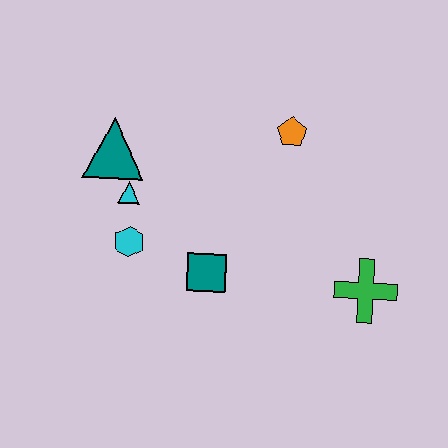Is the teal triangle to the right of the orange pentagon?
No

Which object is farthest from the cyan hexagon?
The green cross is farthest from the cyan hexagon.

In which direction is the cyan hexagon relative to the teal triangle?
The cyan hexagon is below the teal triangle.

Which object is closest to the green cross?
The teal square is closest to the green cross.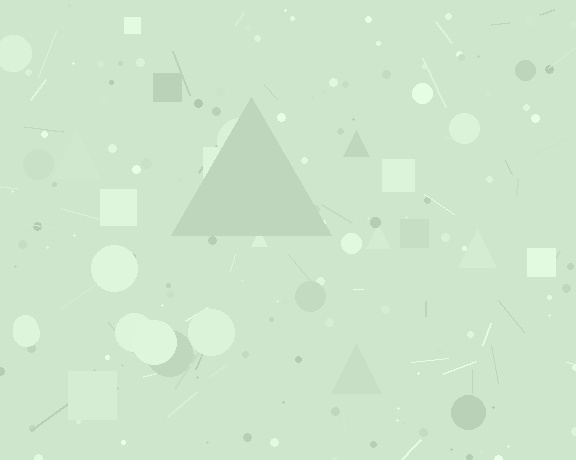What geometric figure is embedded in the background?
A triangle is embedded in the background.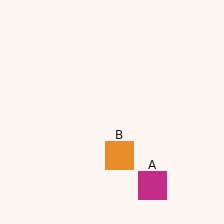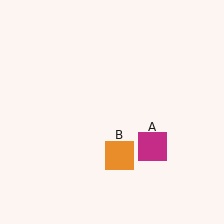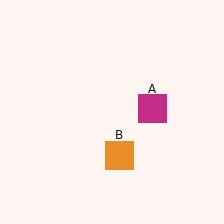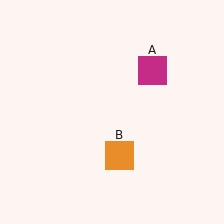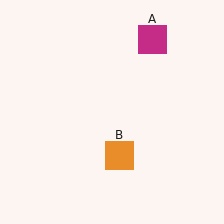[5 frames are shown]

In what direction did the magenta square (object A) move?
The magenta square (object A) moved up.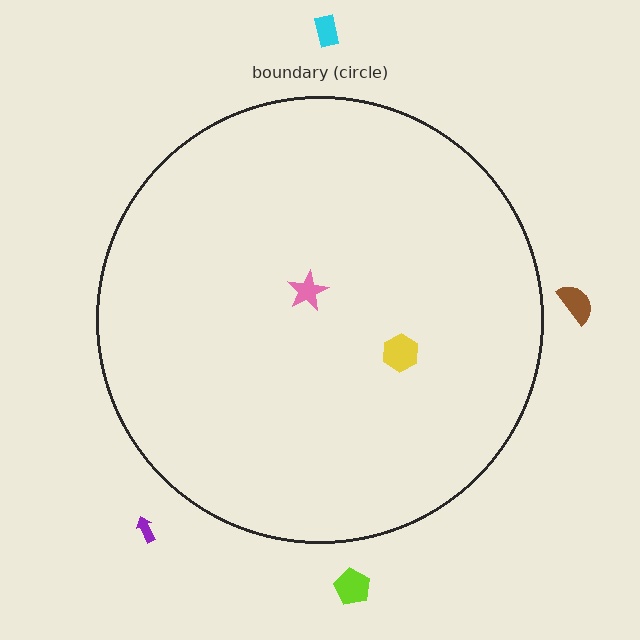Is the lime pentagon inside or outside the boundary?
Outside.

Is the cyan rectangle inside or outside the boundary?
Outside.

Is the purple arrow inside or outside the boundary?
Outside.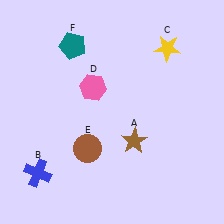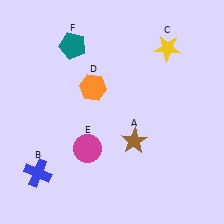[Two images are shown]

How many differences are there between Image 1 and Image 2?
There are 2 differences between the two images.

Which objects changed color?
D changed from pink to orange. E changed from brown to magenta.